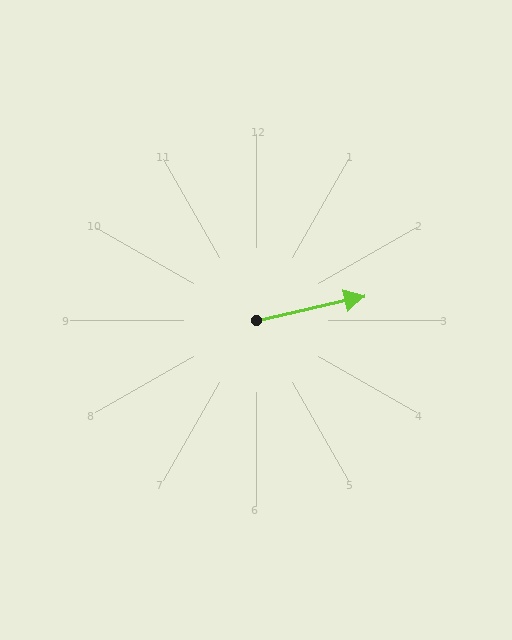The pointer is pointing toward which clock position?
Roughly 3 o'clock.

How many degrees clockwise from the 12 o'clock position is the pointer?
Approximately 77 degrees.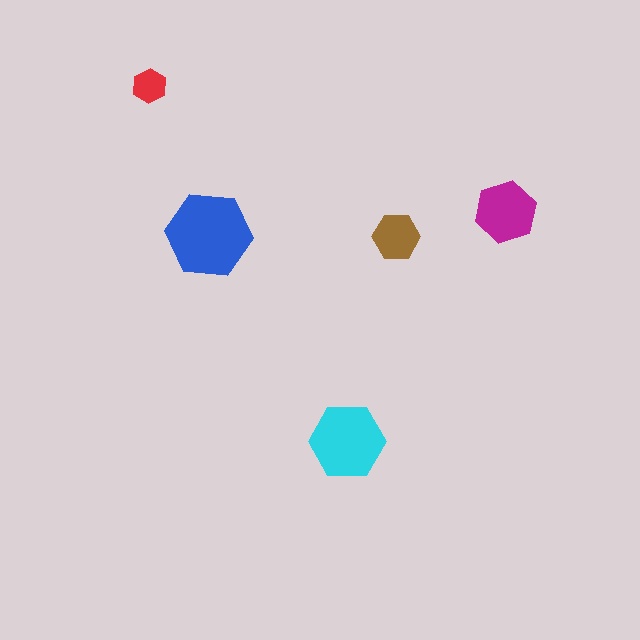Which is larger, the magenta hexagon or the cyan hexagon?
The cyan one.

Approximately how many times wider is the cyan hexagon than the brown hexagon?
About 1.5 times wider.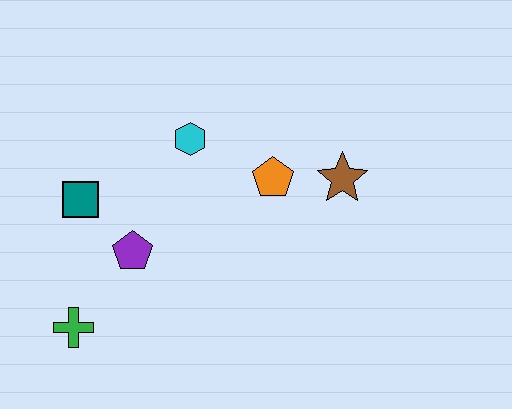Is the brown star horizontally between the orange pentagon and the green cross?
No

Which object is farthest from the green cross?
The brown star is farthest from the green cross.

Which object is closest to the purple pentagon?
The teal square is closest to the purple pentagon.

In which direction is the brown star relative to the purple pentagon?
The brown star is to the right of the purple pentagon.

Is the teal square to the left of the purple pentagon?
Yes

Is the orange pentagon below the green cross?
No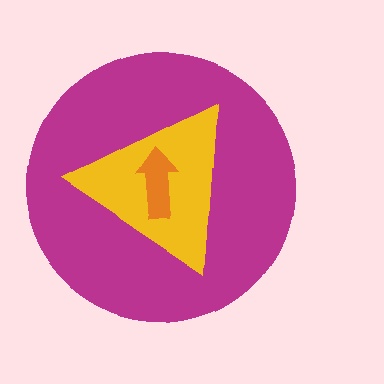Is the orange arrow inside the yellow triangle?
Yes.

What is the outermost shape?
The magenta circle.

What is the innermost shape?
The orange arrow.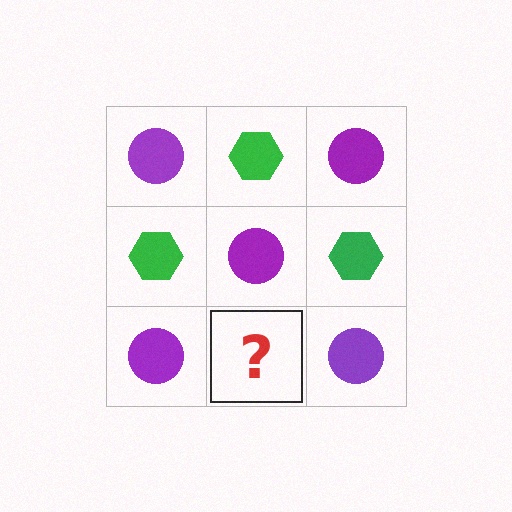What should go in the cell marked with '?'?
The missing cell should contain a green hexagon.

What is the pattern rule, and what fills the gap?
The rule is that it alternates purple circle and green hexagon in a checkerboard pattern. The gap should be filled with a green hexagon.